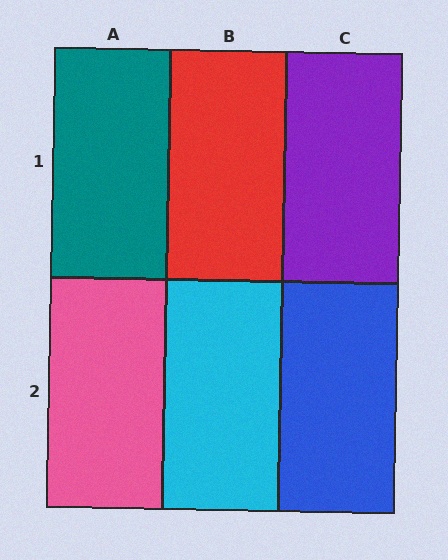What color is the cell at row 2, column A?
Pink.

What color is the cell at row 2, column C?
Blue.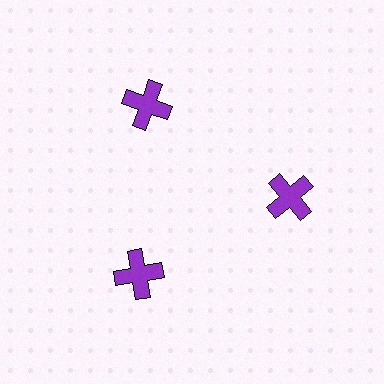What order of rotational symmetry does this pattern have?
This pattern has 3-fold rotational symmetry.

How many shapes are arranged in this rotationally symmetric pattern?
There are 3 shapes, arranged in 3 groups of 1.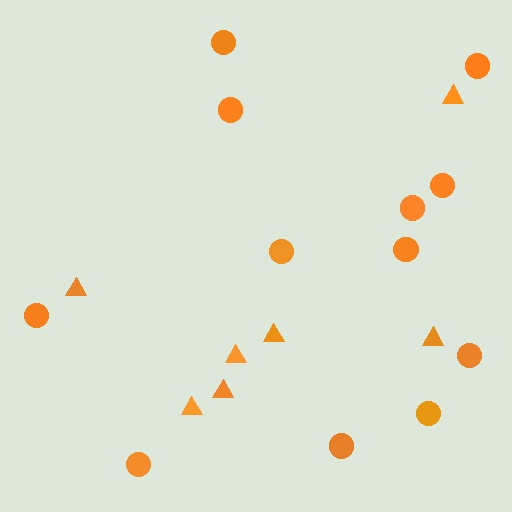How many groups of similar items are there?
There are 2 groups: one group of circles (12) and one group of triangles (7).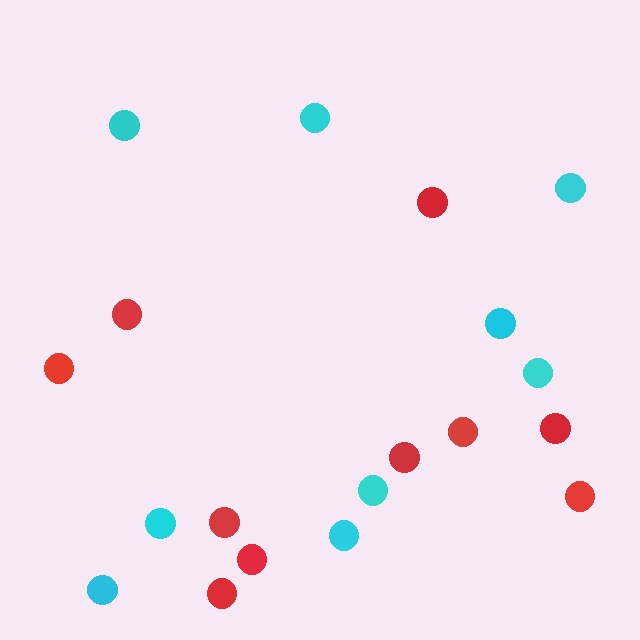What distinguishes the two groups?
There are 2 groups: one group of red circles (10) and one group of cyan circles (9).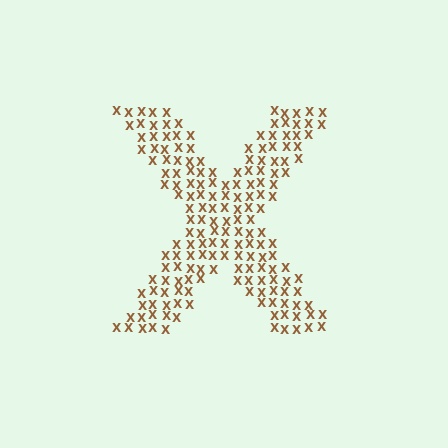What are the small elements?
The small elements are letter X's.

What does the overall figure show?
The overall figure shows the letter X.